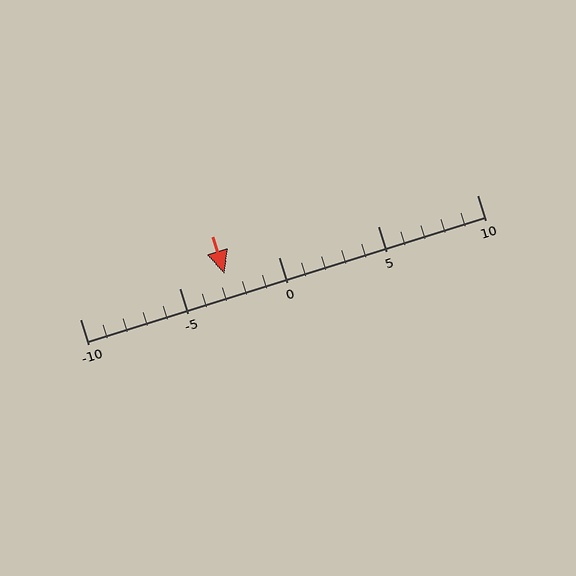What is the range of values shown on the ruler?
The ruler shows values from -10 to 10.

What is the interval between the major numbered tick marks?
The major tick marks are spaced 5 units apart.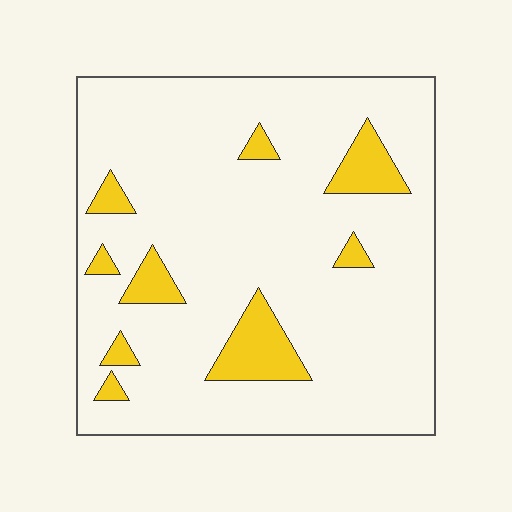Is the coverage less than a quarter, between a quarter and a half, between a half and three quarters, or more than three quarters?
Less than a quarter.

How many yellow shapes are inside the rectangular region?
9.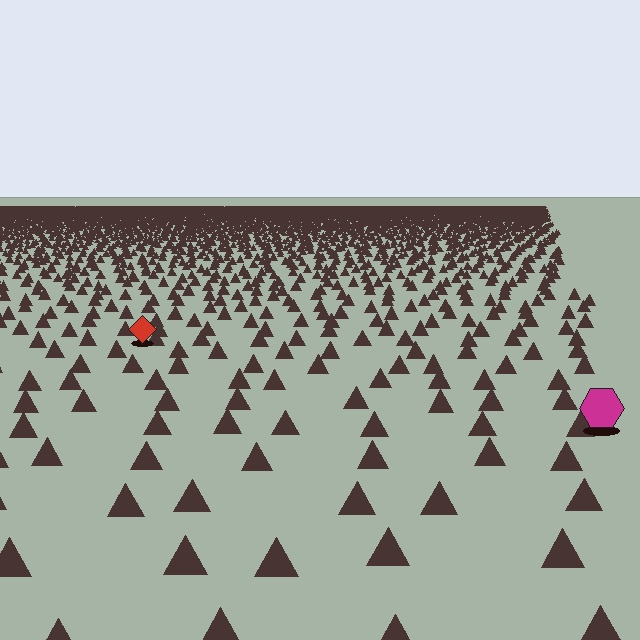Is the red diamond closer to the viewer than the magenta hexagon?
No. The magenta hexagon is closer — you can tell from the texture gradient: the ground texture is coarser near it.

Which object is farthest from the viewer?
The red diamond is farthest from the viewer. It appears smaller and the ground texture around it is denser.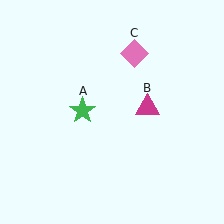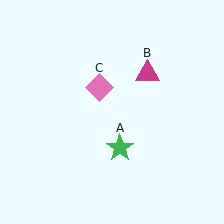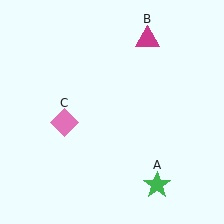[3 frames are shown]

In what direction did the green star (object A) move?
The green star (object A) moved down and to the right.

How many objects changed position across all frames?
3 objects changed position: green star (object A), magenta triangle (object B), pink diamond (object C).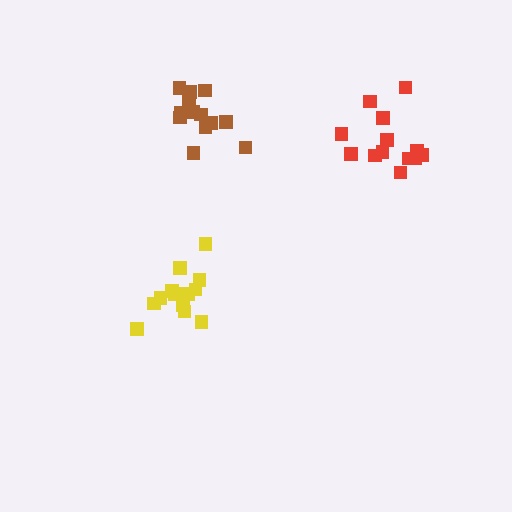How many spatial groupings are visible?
There are 3 spatial groupings.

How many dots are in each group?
Group 1: 13 dots, Group 2: 13 dots, Group 3: 13 dots (39 total).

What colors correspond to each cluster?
The clusters are colored: red, brown, yellow.